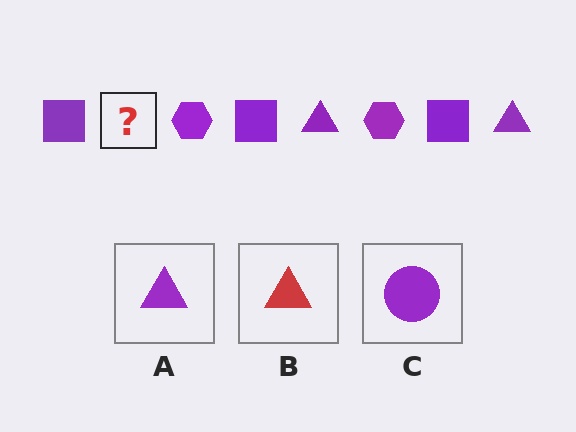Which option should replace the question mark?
Option A.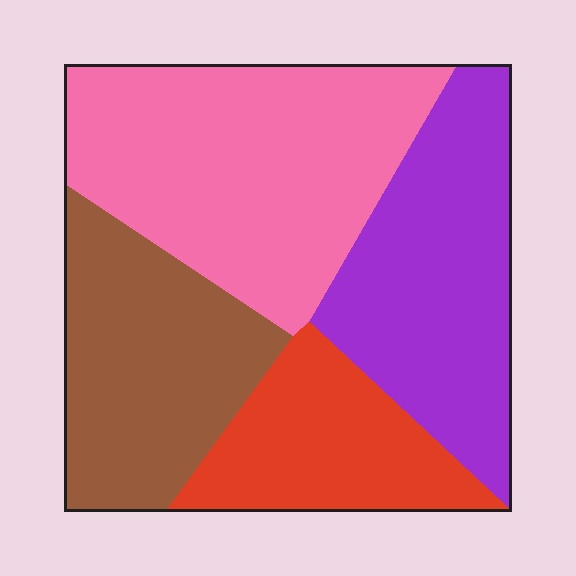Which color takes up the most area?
Pink, at roughly 35%.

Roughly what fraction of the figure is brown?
Brown takes up about one quarter (1/4) of the figure.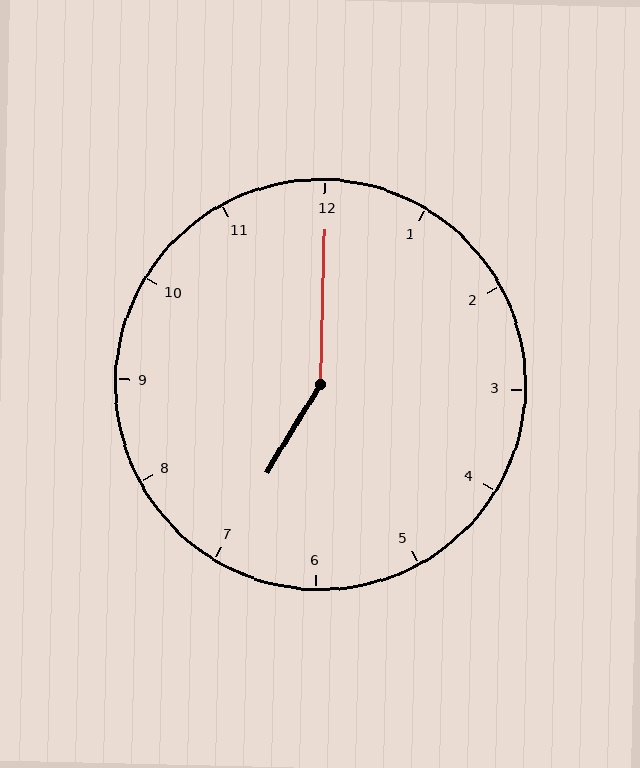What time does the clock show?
7:00.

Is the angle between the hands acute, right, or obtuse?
It is obtuse.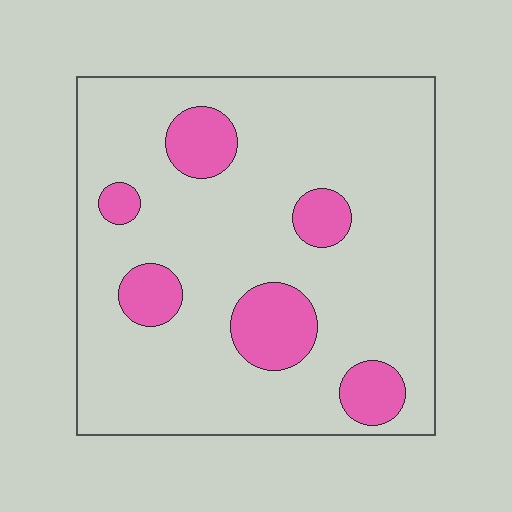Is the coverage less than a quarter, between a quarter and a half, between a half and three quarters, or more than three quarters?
Less than a quarter.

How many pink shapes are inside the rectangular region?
6.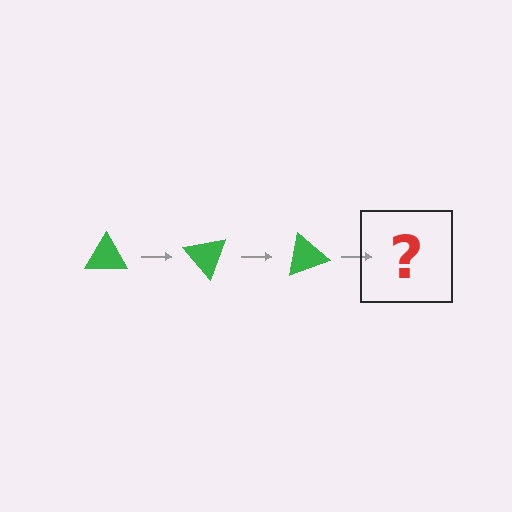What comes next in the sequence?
The next element should be a green triangle rotated 150 degrees.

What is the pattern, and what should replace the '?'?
The pattern is that the triangle rotates 50 degrees each step. The '?' should be a green triangle rotated 150 degrees.